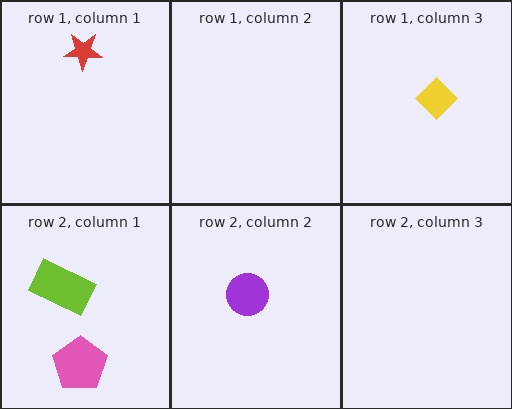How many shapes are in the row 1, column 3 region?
1.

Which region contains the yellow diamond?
The row 1, column 3 region.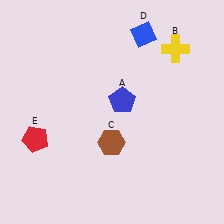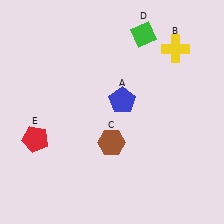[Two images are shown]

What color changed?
The diamond (D) changed from blue in Image 1 to green in Image 2.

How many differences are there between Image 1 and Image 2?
There is 1 difference between the two images.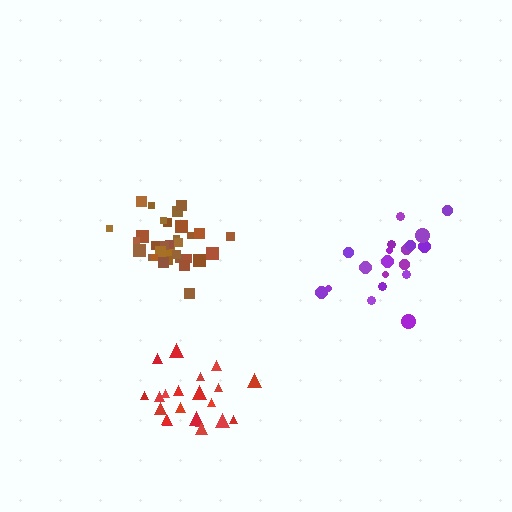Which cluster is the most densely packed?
Brown.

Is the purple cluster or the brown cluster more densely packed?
Brown.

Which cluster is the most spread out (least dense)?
Purple.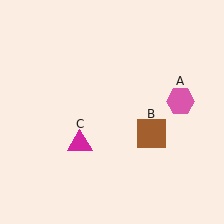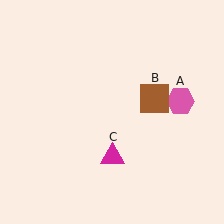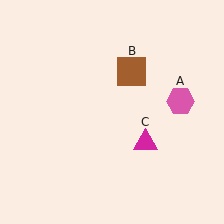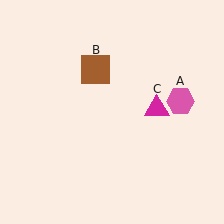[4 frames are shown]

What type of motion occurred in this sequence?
The brown square (object B), magenta triangle (object C) rotated counterclockwise around the center of the scene.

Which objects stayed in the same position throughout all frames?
Pink hexagon (object A) remained stationary.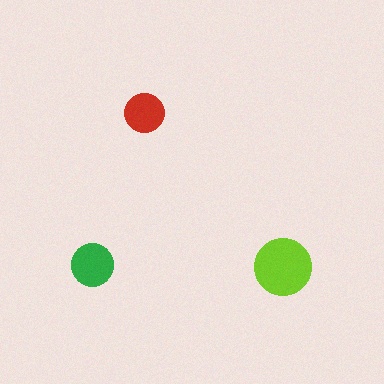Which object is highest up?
The red circle is topmost.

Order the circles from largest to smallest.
the lime one, the green one, the red one.